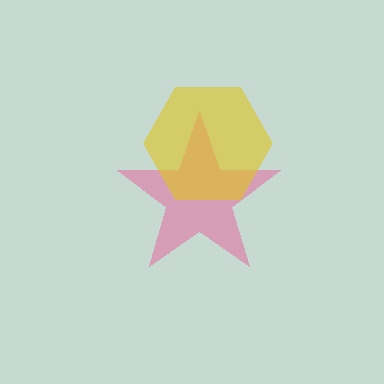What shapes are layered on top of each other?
The layered shapes are: a pink star, a yellow hexagon.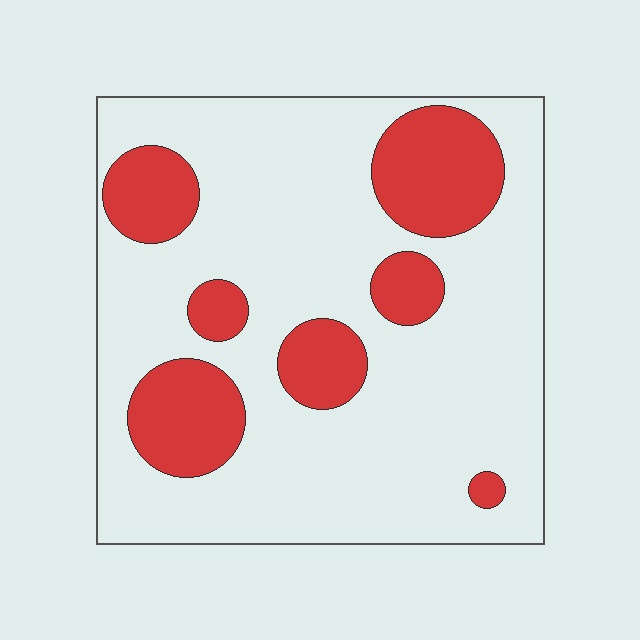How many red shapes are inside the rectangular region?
7.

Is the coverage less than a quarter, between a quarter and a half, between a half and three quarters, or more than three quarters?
Less than a quarter.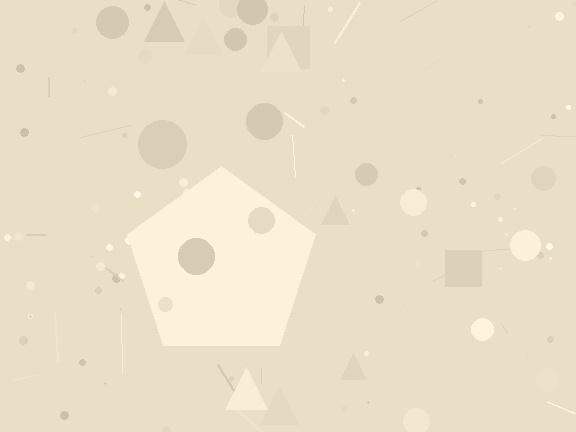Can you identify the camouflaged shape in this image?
The camouflaged shape is a pentagon.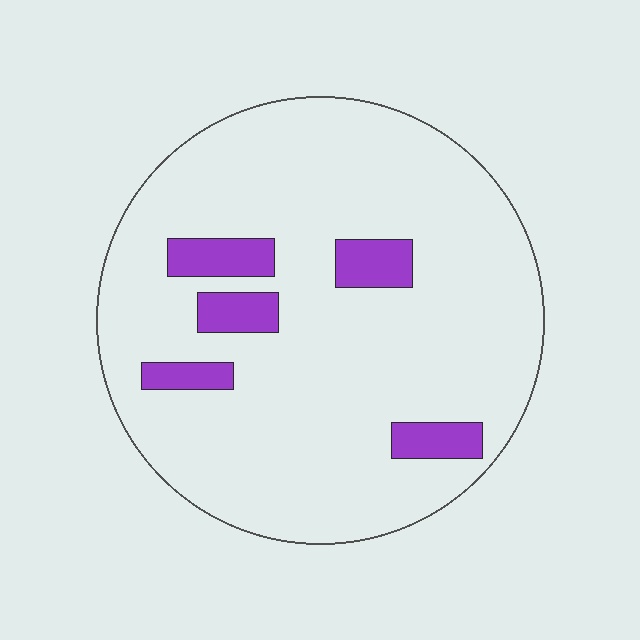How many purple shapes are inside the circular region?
5.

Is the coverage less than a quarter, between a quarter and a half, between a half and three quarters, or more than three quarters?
Less than a quarter.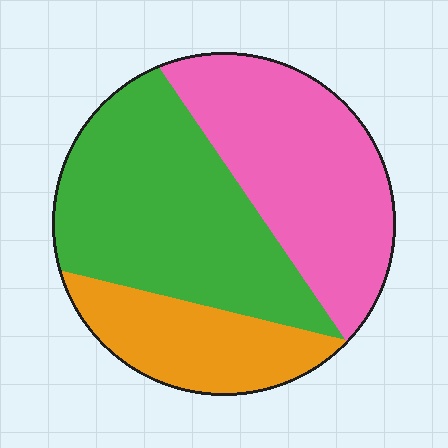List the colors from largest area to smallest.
From largest to smallest: green, pink, orange.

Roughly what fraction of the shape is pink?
Pink covers around 35% of the shape.